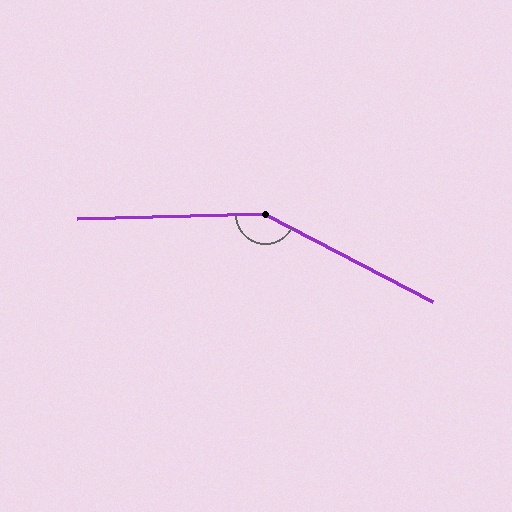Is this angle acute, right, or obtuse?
It is obtuse.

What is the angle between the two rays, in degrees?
Approximately 151 degrees.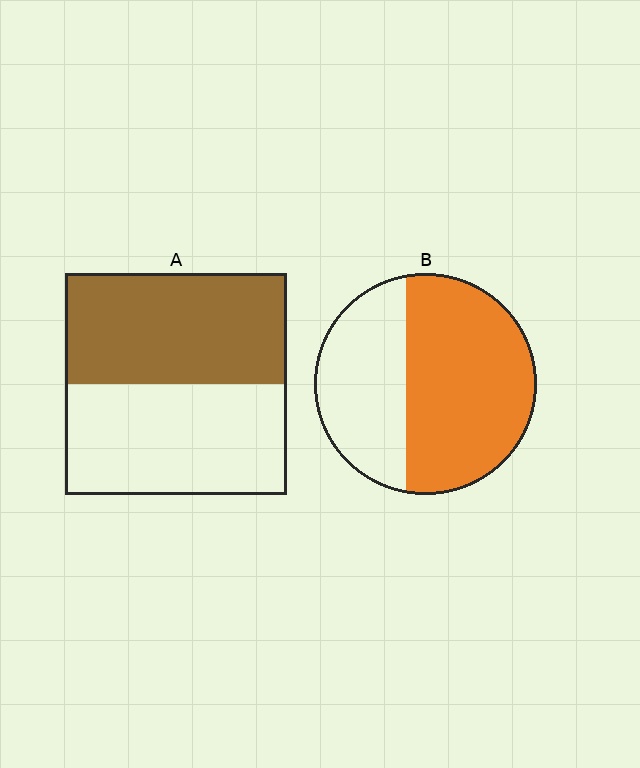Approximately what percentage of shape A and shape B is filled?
A is approximately 50% and B is approximately 60%.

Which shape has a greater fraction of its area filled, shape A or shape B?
Shape B.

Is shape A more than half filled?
Roughly half.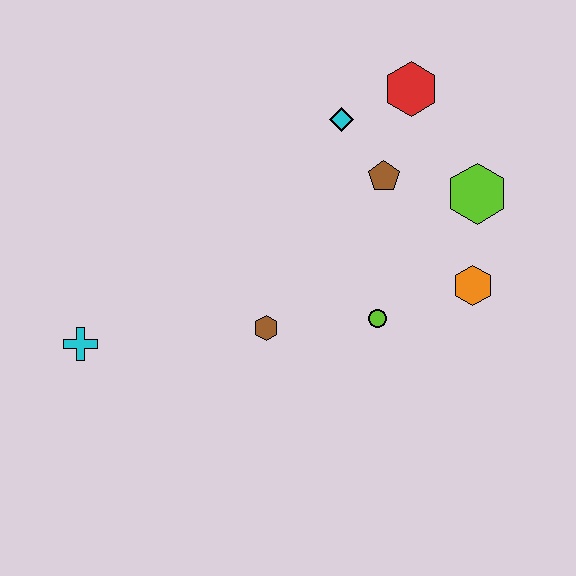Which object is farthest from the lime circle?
The cyan cross is farthest from the lime circle.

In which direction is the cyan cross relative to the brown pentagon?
The cyan cross is to the left of the brown pentagon.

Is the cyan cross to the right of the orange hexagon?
No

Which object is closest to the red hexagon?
The cyan diamond is closest to the red hexagon.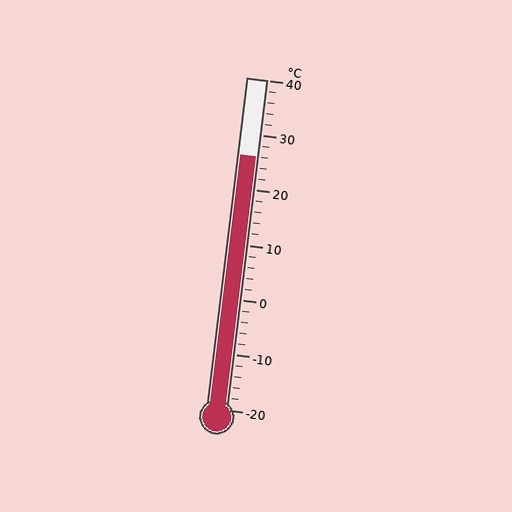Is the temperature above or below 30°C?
The temperature is below 30°C.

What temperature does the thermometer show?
The thermometer shows approximately 26°C.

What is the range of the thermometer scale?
The thermometer scale ranges from -20°C to 40°C.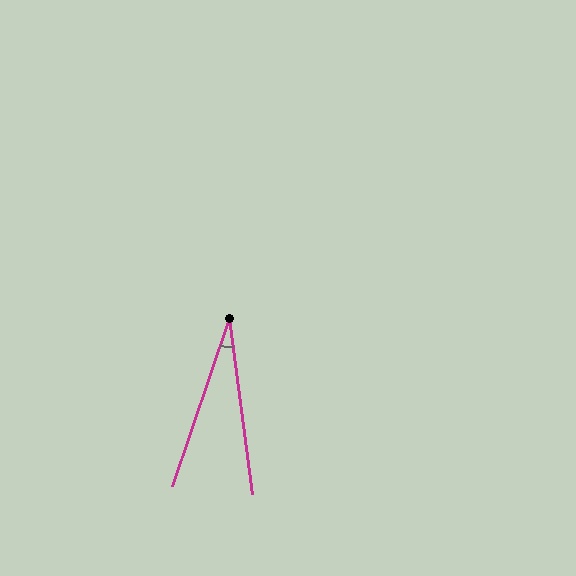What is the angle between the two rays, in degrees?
Approximately 26 degrees.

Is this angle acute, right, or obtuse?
It is acute.